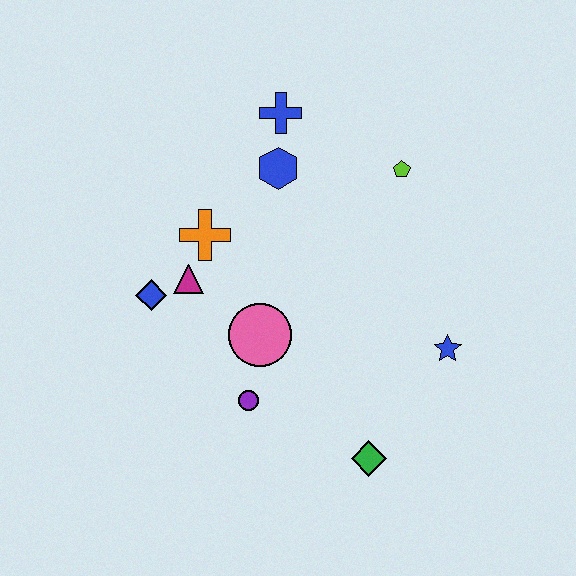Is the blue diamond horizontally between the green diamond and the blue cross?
No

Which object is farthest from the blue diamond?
The blue star is farthest from the blue diamond.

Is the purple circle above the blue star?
No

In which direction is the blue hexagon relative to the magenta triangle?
The blue hexagon is above the magenta triangle.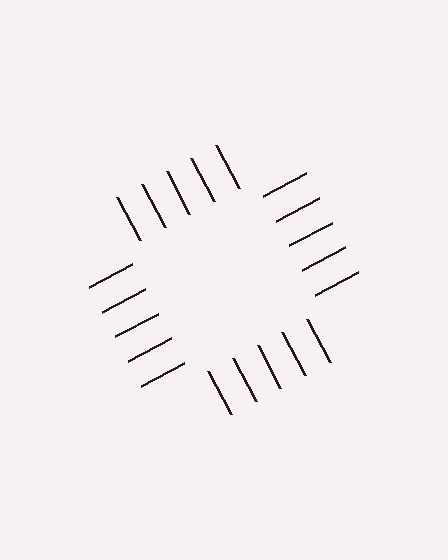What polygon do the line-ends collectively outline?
An illusory square — the line segments terminate on its edges but no continuous stroke is drawn.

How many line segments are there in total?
20 — 5 along each of the 4 edges.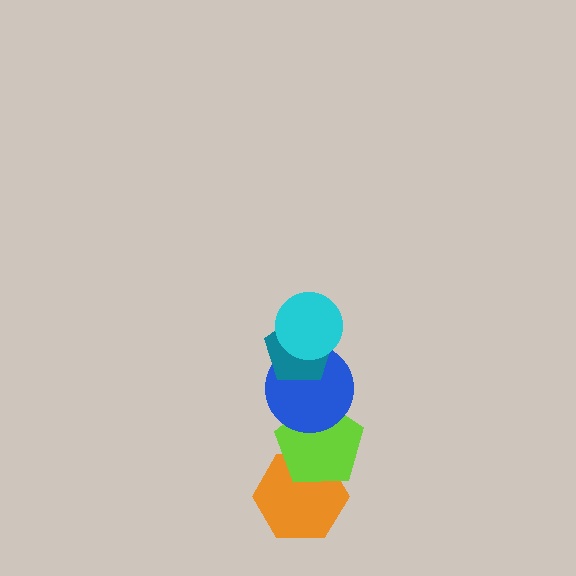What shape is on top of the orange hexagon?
The lime pentagon is on top of the orange hexagon.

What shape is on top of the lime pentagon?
The blue circle is on top of the lime pentagon.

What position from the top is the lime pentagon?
The lime pentagon is 4th from the top.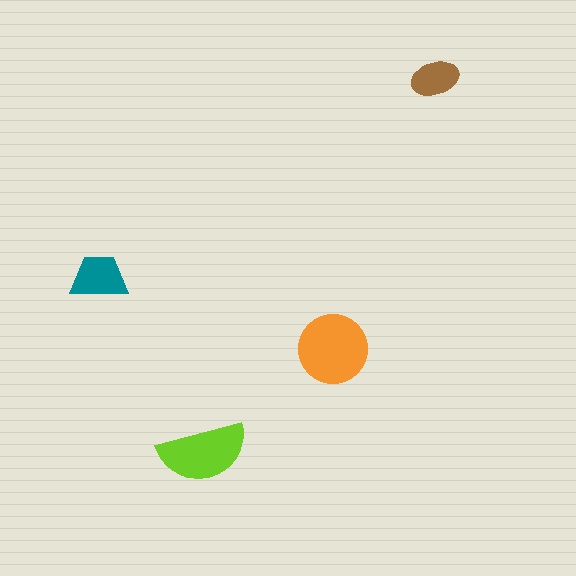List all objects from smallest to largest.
The brown ellipse, the teal trapezoid, the lime semicircle, the orange circle.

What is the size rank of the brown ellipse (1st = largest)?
4th.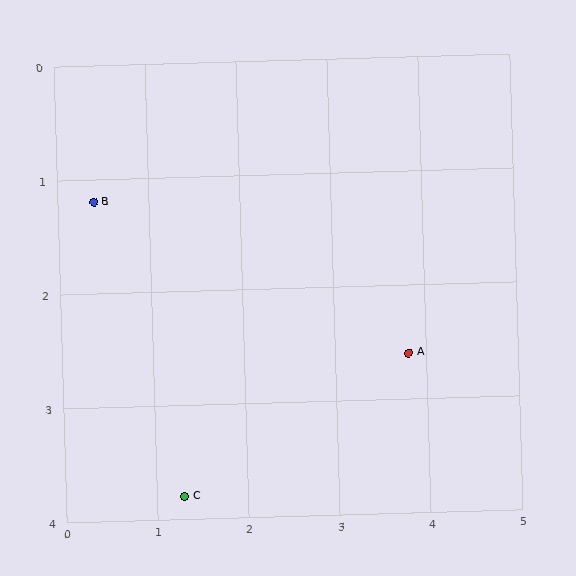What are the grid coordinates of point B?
Point B is at approximately (0.4, 1.2).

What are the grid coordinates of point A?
Point A is at approximately (3.8, 2.6).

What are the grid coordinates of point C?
Point C is at approximately (1.3, 3.8).